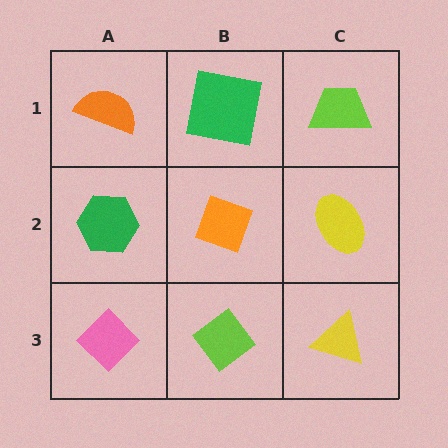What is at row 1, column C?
A lime trapezoid.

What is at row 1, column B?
A green square.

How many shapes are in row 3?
3 shapes.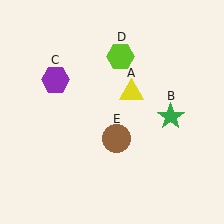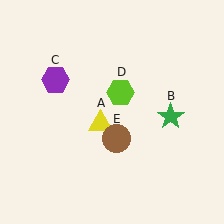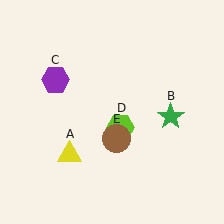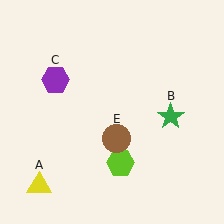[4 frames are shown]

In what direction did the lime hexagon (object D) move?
The lime hexagon (object D) moved down.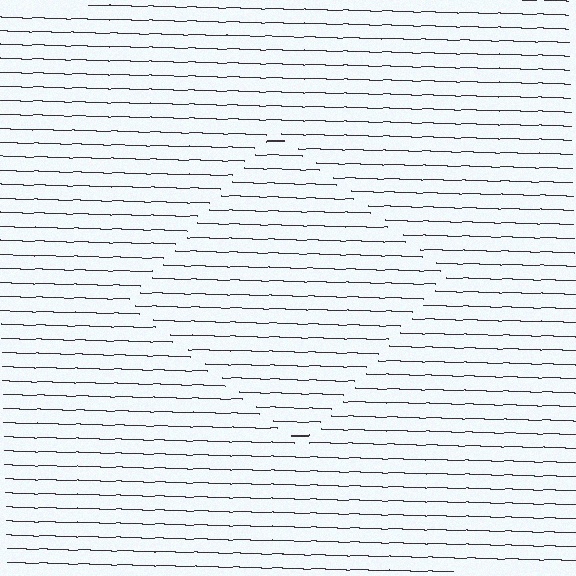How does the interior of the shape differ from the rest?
The interior of the shape contains the same grating, shifted by half a period — the contour is defined by the phase discontinuity where line-ends from the inner and outer gratings abut.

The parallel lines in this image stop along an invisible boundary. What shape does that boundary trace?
An illusory square. The interior of the shape contains the same grating, shifted by half a period — the contour is defined by the phase discontinuity where line-ends from the inner and outer gratings abut.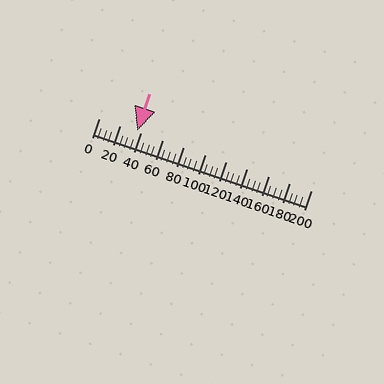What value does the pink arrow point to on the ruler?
The pink arrow points to approximately 36.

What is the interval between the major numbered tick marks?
The major tick marks are spaced 20 units apart.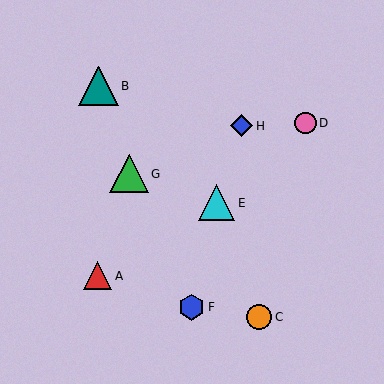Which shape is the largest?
The teal triangle (labeled B) is the largest.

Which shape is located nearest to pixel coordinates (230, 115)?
The blue diamond (labeled H) at (242, 126) is nearest to that location.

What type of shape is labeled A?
Shape A is a red triangle.